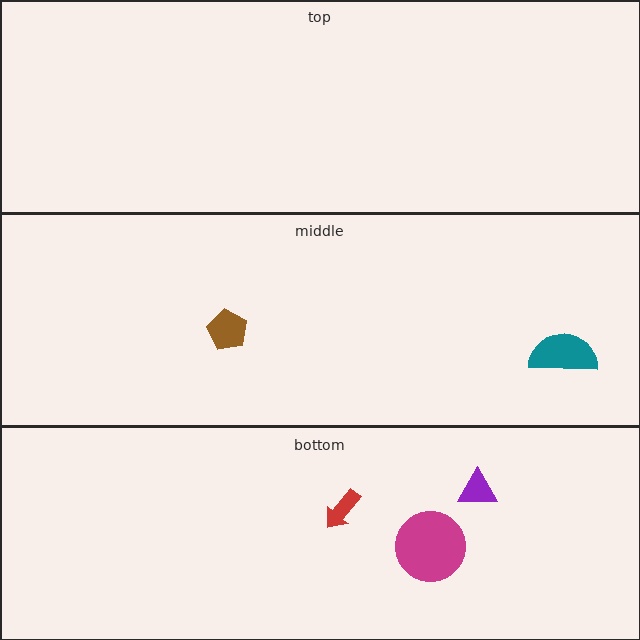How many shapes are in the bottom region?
3.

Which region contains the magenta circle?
The bottom region.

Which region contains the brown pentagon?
The middle region.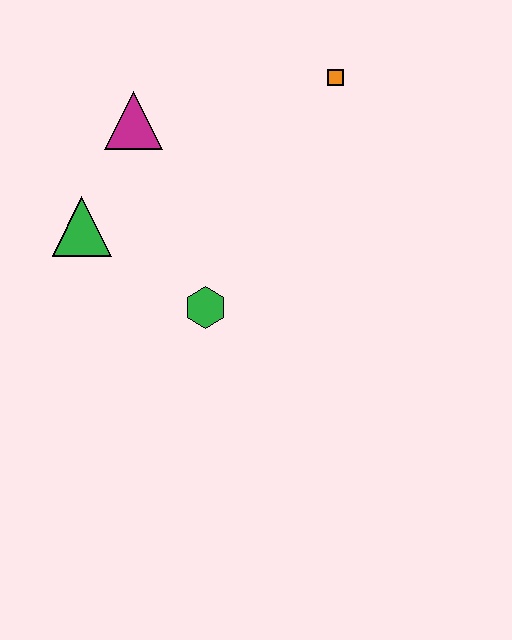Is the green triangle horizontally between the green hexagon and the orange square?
No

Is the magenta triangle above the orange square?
No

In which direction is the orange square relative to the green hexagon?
The orange square is above the green hexagon.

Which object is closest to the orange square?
The magenta triangle is closest to the orange square.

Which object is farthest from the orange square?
The green triangle is farthest from the orange square.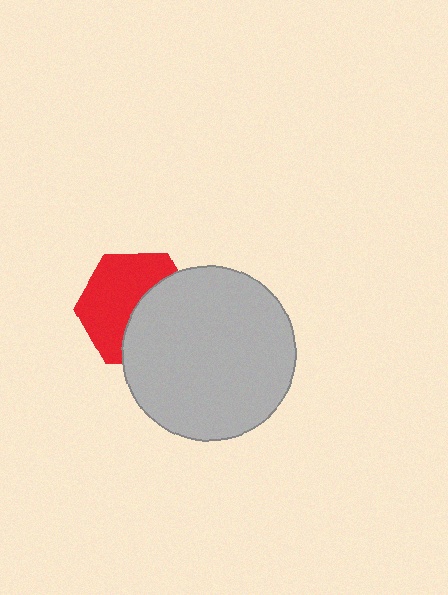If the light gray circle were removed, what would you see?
You would see the complete red hexagon.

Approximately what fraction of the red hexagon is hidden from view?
Roughly 45% of the red hexagon is hidden behind the light gray circle.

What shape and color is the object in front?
The object in front is a light gray circle.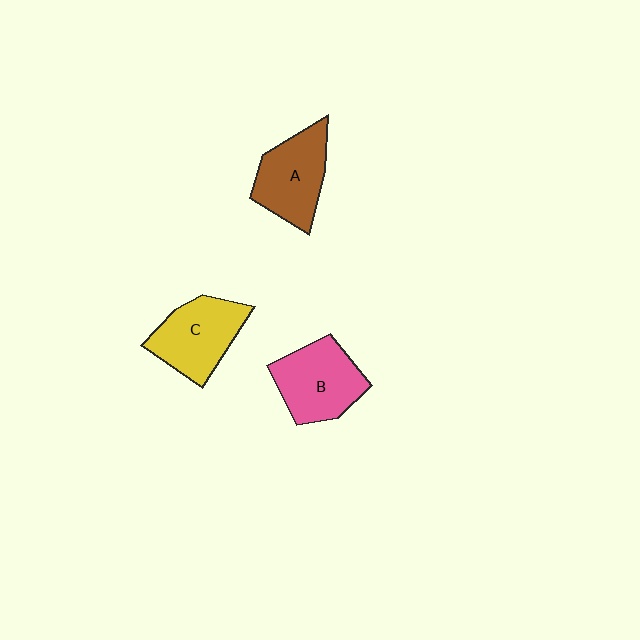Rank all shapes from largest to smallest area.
From largest to smallest: B (pink), C (yellow), A (brown).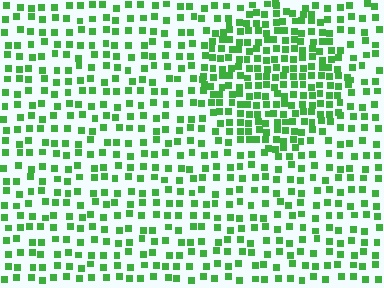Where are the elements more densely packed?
The elements are more densely packed inside the circle boundary.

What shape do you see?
I see a circle.